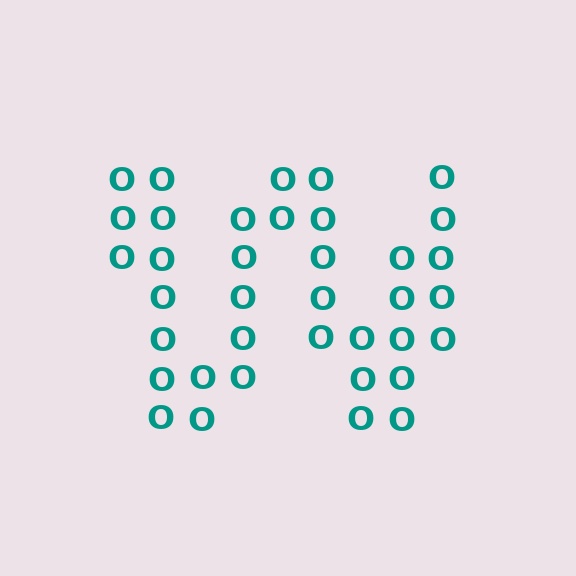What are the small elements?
The small elements are letter O's.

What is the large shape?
The large shape is the letter W.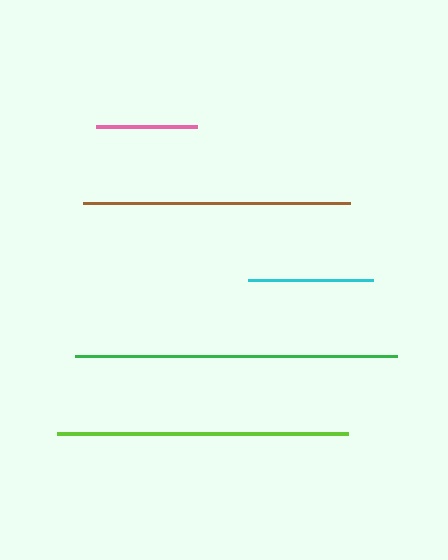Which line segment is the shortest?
The pink line is the shortest at approximately 101 pixels.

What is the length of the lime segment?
The lime segment is approximately 291 pixels long.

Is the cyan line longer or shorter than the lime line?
The lime line is longer than the cyan line.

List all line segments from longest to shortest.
From longest to shortest: green, lime, brown, cyan, pink.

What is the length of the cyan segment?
The cyan segment is approximately 126 pixels long.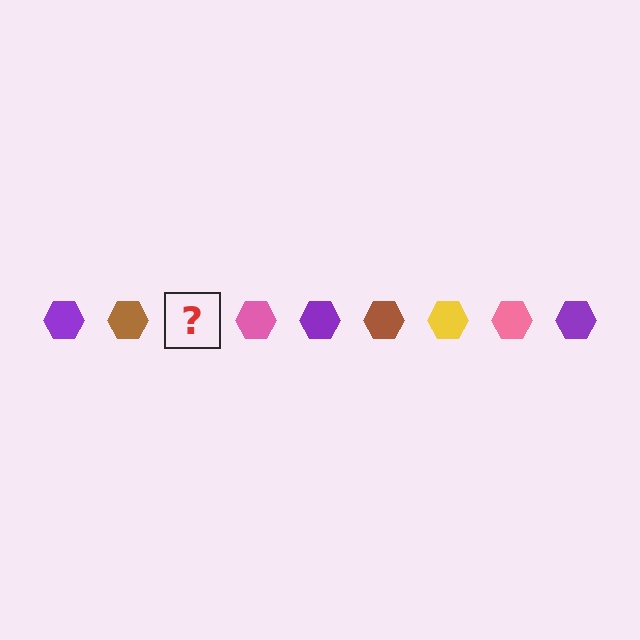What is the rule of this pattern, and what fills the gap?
The rule is that the pattern cycles through purple, brown, yellow, pink hexagons. The gap should be filled with a yellow hexagon.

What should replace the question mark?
The question mark should be replaced with a yellow hexagon.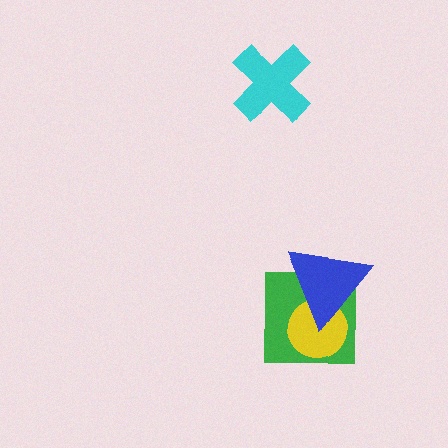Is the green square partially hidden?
Yes, it is partially covered by another shape.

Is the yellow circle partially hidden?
Yes, it is partially covered by another shape.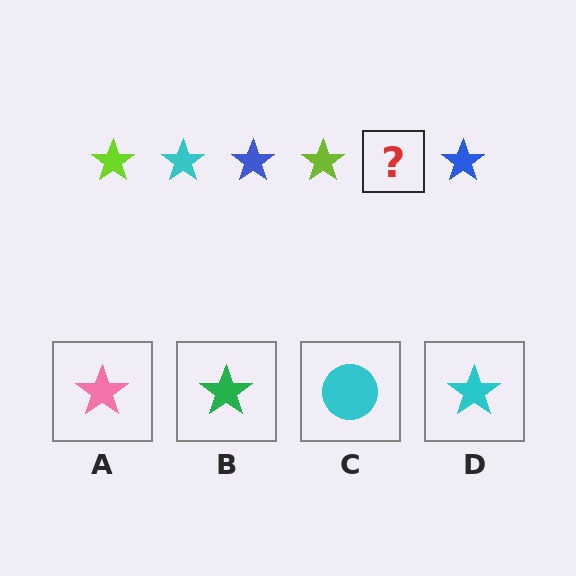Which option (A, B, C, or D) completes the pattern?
D.